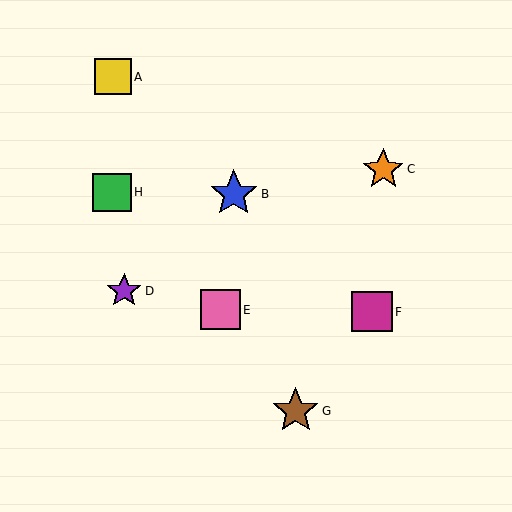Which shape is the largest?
The blue star (labeled B) is the largest.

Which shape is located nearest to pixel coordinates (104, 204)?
The green square (labeled H) at (112, 192) is nearest to that location.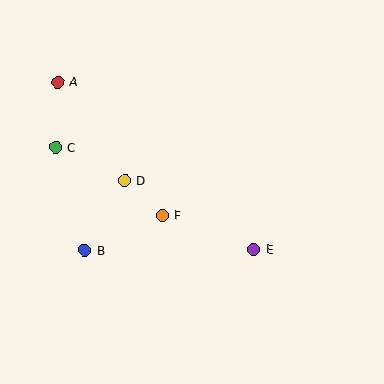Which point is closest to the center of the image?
Point F at (163, 215) is closest to the center.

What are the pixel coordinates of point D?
Point D is at (125, 181).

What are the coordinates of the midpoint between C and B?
The midpoint between C and B is at (70, 199).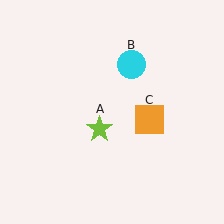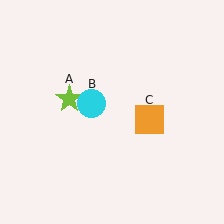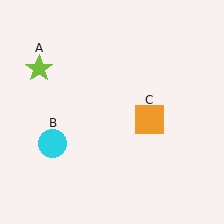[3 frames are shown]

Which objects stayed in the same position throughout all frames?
Orange square (object C) remained stationary.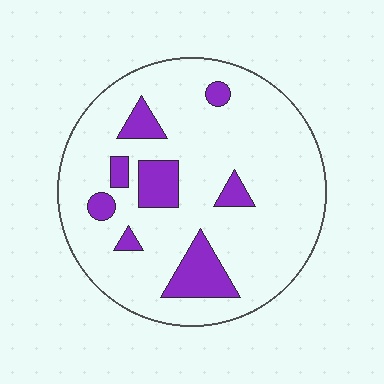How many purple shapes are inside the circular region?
8.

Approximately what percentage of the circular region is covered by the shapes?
Approximately 15%.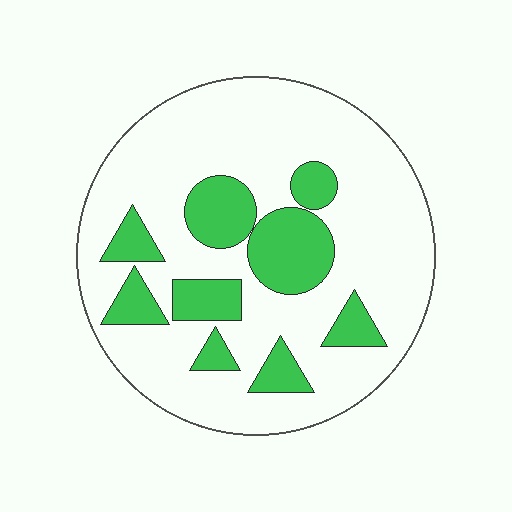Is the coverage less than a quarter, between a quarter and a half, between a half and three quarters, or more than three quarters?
Less than a quarter.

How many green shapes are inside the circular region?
9.